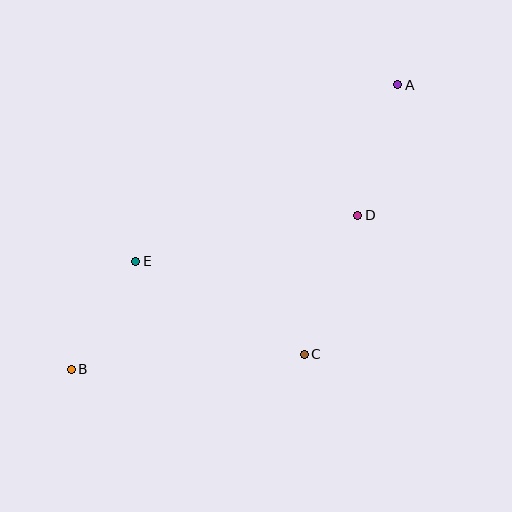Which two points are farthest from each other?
Points A and B are farthest from each other.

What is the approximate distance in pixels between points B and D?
The distance between B and D is approximately 325 pixels.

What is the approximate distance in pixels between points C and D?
The distance between C and D is approximately 149 pixels.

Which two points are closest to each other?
Points B and E are closest to each other.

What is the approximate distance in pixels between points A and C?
The distance between A and C is approximately 285 pixels.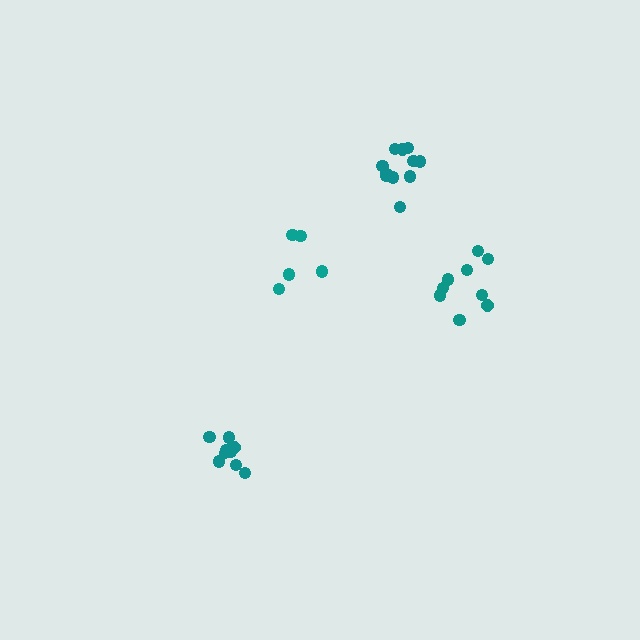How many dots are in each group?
Group 1: 9 dots, Group 2: 9 dots, Group 3: 5 dots, Group 4: 11 dots (34 total).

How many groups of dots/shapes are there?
There are 4 groups.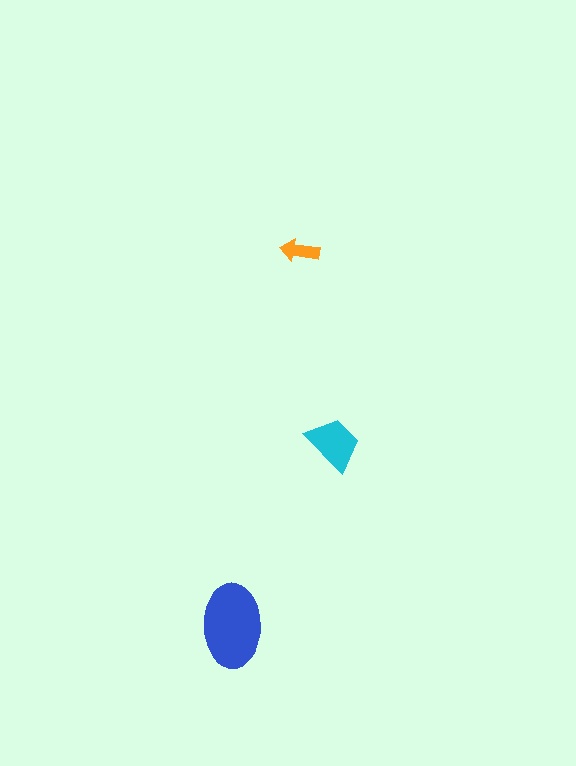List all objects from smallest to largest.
The orange arrow, the cyan trapezoid, the blue ellipse.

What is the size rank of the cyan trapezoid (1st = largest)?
2nd.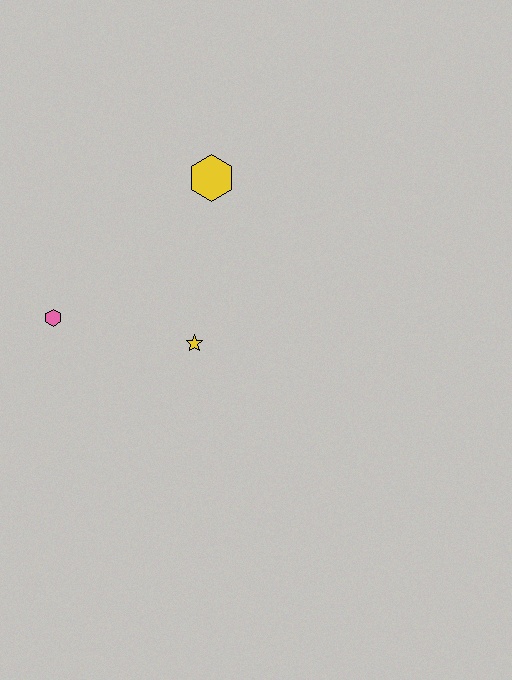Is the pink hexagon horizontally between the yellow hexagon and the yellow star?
No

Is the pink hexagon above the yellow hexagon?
No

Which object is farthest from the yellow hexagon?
The pink hexagon is farthest from the yellow hexagon.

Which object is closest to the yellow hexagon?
The yellow star is closest to the yellow hexagon.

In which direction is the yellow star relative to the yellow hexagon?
The yellow star is below the yellow hexagon.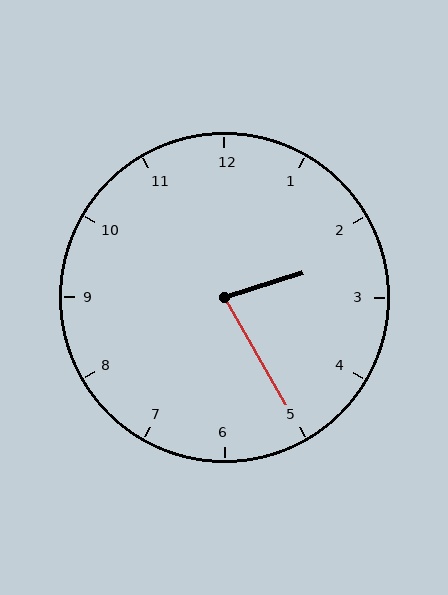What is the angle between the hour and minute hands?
Approximately 78 degrees.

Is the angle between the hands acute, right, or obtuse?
It is acute.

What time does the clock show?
2:25.